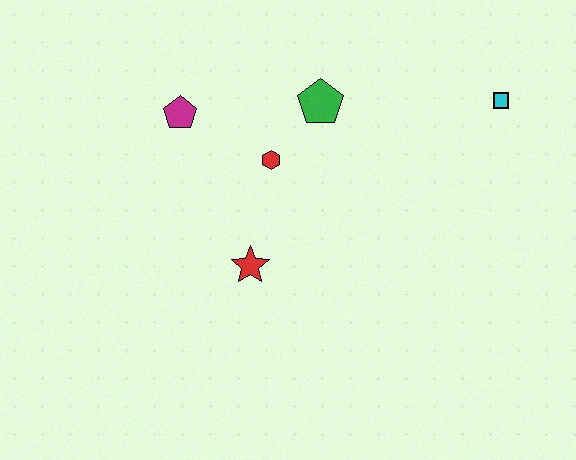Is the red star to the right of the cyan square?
No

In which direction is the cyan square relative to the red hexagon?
The cyan square is to the right of the red hexagon.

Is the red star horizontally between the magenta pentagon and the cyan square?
Yes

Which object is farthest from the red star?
The cyan square is farthest from the red star.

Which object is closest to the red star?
The red hexagon is closest to the red star.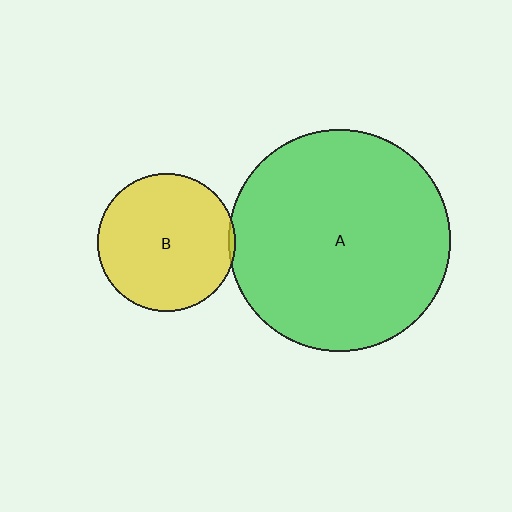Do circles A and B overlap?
Yes.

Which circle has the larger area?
Circle A (green).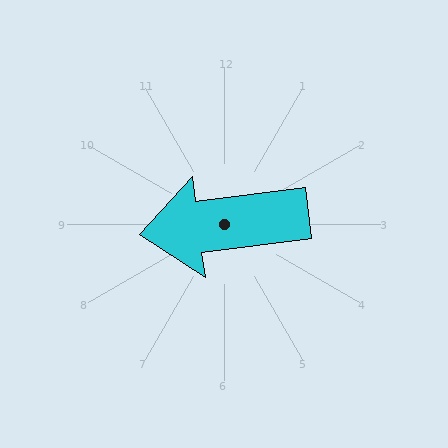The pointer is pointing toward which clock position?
Roughly 9 o'clock.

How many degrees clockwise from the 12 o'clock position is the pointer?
Approximately 263 degrees.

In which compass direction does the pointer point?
West.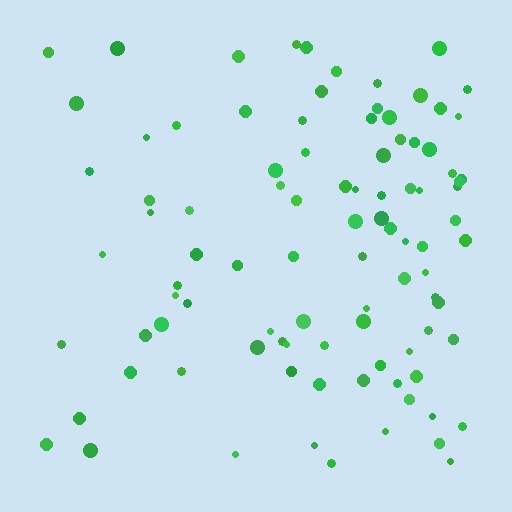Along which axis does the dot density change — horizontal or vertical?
Horizontal.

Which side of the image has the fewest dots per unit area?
The left.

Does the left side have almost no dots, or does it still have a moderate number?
Still a moderate number, just noticeably fewer than the right.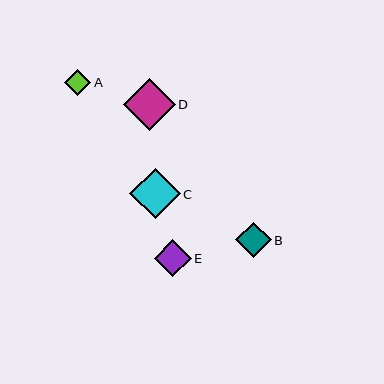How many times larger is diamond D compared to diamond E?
Diamond D is approximately 1.4 times the size of diamond E.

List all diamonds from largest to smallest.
From largest to smallest: D, C, E, B, A.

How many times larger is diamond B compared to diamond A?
Diamond B is approximately 1.4 times the size of diamond A.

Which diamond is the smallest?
Diamond A is the smallest with a size of approximately 26 pixels.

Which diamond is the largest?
Diamond D is the largest with a size of approximately 52 pixels.